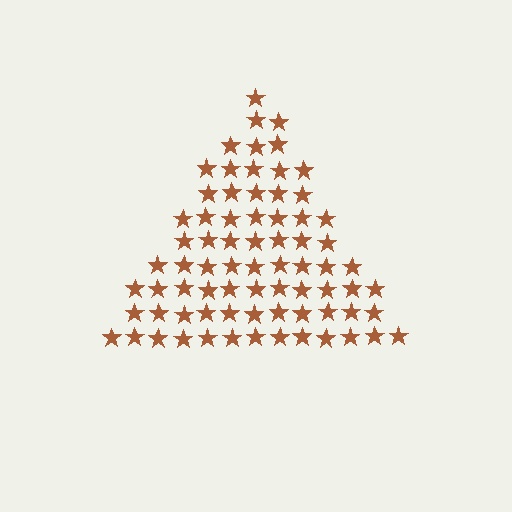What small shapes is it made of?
It is made of small stars.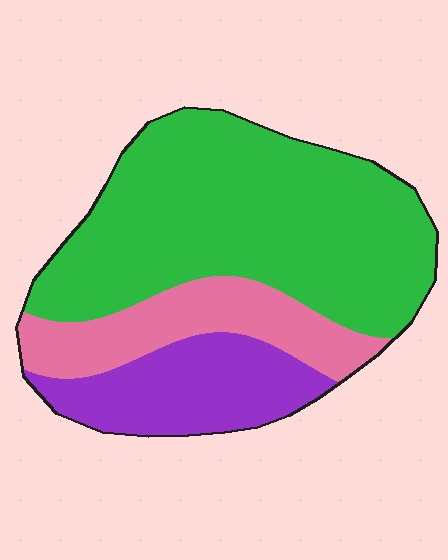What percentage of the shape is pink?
Pink covers roughly 20% of the shape.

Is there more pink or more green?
Green.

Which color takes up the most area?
Green, at roughly 60%.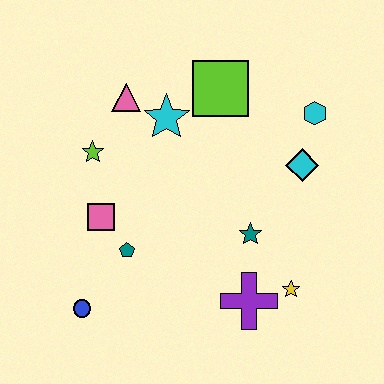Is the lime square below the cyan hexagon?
No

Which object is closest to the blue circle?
The teal pentagon is closest to the blue circle.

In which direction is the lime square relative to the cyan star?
The lime square is to the right of the cyan star.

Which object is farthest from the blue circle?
The cyan hexagon is farthest from the blue circle.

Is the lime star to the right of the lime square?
No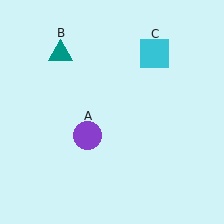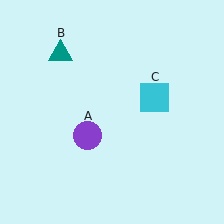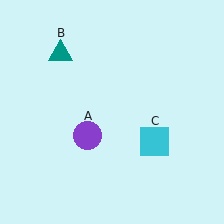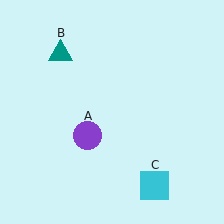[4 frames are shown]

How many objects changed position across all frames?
1 object changed position: cyan square (object C).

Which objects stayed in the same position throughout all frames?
Purple circle (object A) and teal triangle (object B) remained stationary.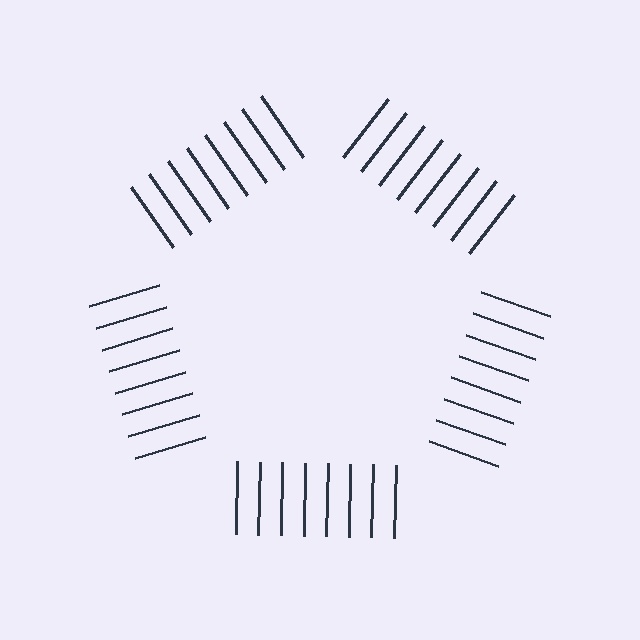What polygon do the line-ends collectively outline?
An illusory pentagon — the line segments terminate on its edges but no continuous stroke is drawn.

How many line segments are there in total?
40 — 8 along each of the 5 edges.